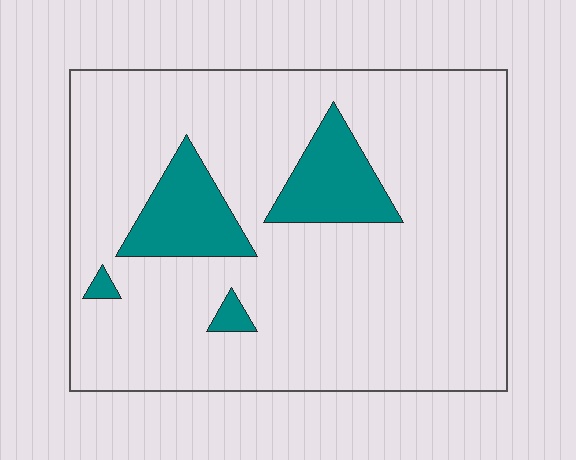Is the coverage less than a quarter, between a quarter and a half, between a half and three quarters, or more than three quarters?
Less than a quarter.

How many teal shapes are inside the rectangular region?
4.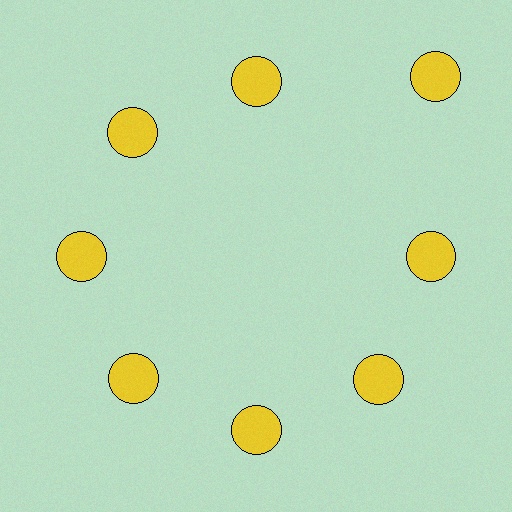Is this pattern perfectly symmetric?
No. The 8 yellow circles are arranged in a ring, but one element near the 2 o'clock position is pushed outward from the center, breaking the 8-fold rotational symmetry.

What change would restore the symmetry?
The symmetry would be restored by moving it inward, back onto the ring so that all 8 circles sit at equal angles and equal distance from the center.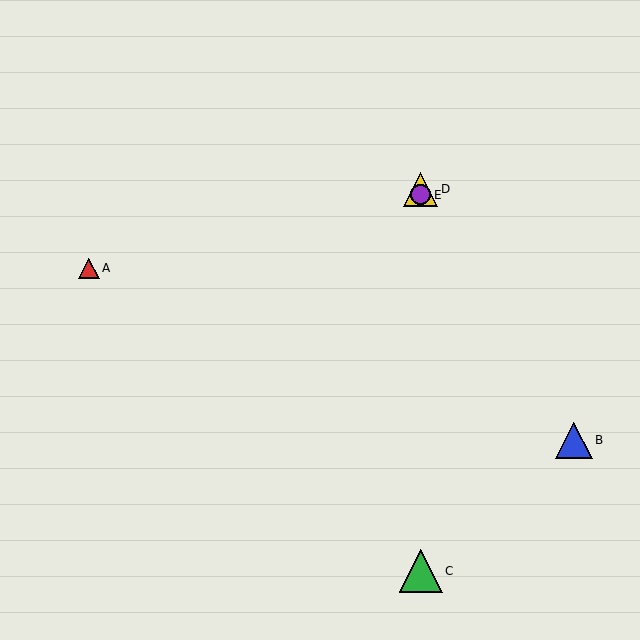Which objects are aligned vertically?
Objects C, D, E are aligned vertically.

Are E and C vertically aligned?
Yes, both are at x≈421.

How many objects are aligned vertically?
3 objects (C, D, E) are aligned vertically.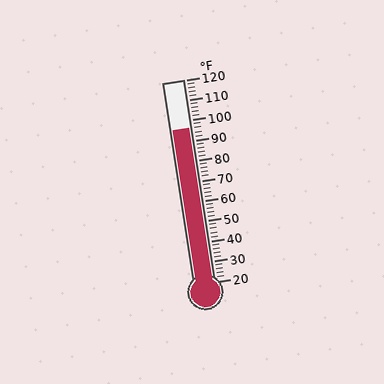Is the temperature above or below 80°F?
The temperature is above 80°F.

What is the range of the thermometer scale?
The thermometer scale ranges from 20°F to 120°F.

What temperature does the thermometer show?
The thermometer shows approximately 96°F.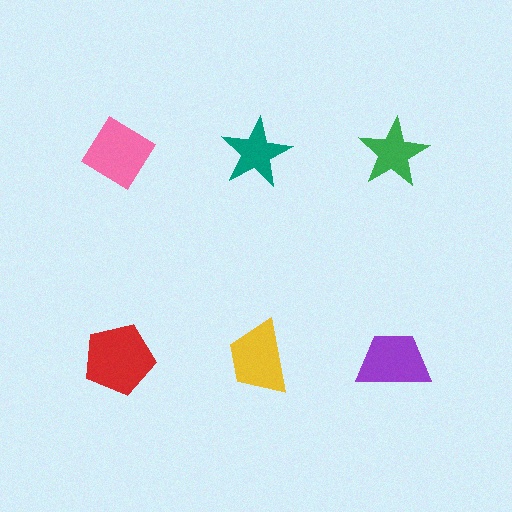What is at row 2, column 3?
A purple trapezoid.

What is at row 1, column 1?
A pink diamond.